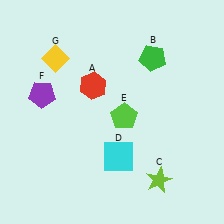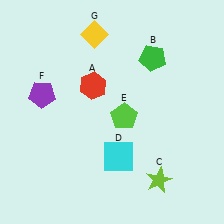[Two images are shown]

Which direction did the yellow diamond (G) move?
The yellow diamond (G) moved right.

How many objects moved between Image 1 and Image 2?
1 object moved between the two images.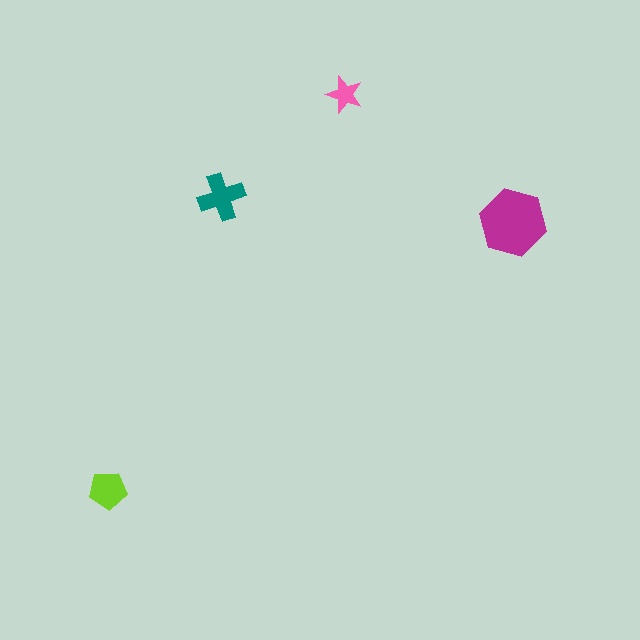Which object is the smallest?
The pink star.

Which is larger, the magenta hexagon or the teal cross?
The magenta hexagon.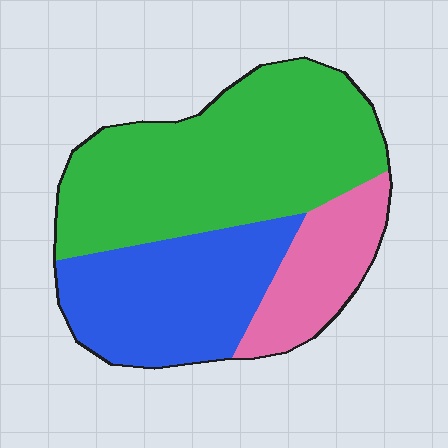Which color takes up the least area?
Pink, at roughly 15%.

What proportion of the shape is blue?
Blue takes up about one third (1/3) of the shape.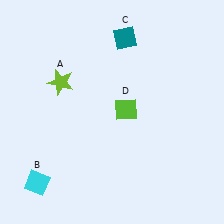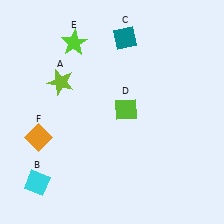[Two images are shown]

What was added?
A lime star (E), an orange diamond (F) were added in Image 2.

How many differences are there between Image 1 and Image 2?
There are 2 differences between the two images.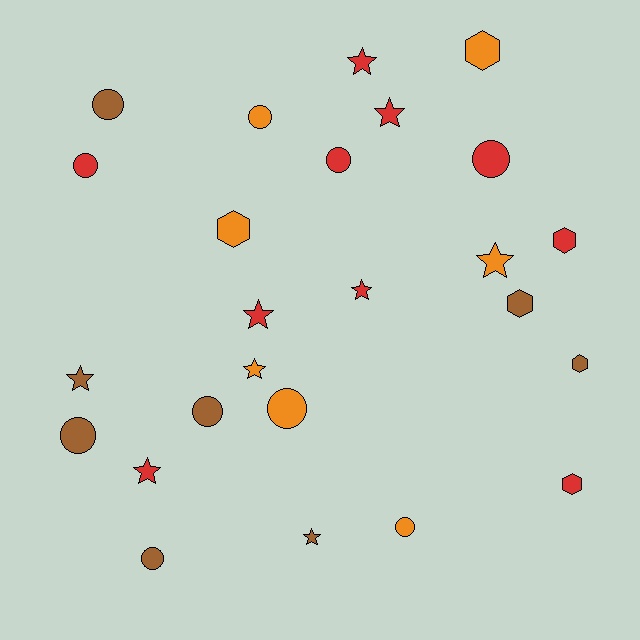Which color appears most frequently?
Red, with 10 objects.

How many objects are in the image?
There are 25 objects.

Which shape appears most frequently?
Circle, with 10 objects.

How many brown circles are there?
There are 4 brown circles.